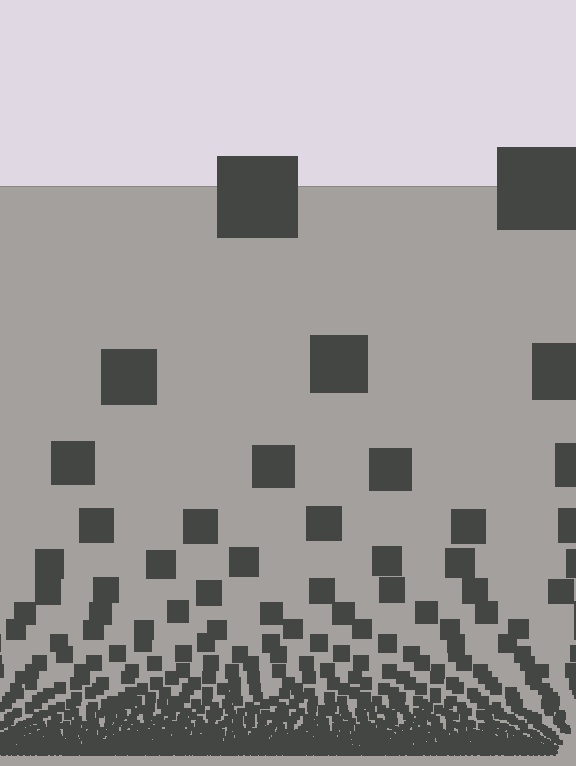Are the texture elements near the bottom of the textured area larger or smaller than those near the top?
Smaller. The gradient is inverted — elements near the bottom are smaller and denser.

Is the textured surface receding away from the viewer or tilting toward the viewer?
The surface appears to tilt toward the viewer. Texture elements get larger and sparser toward the top.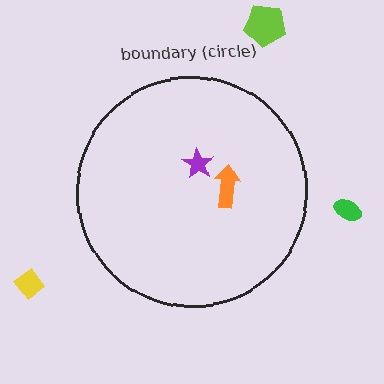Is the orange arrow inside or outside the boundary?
Inside.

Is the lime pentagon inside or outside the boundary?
Outside.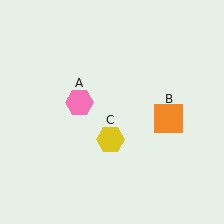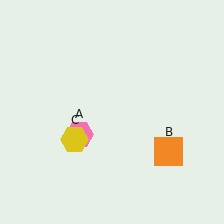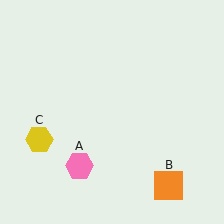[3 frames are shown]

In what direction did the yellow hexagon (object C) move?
The yellow hexagon (object C) moved left.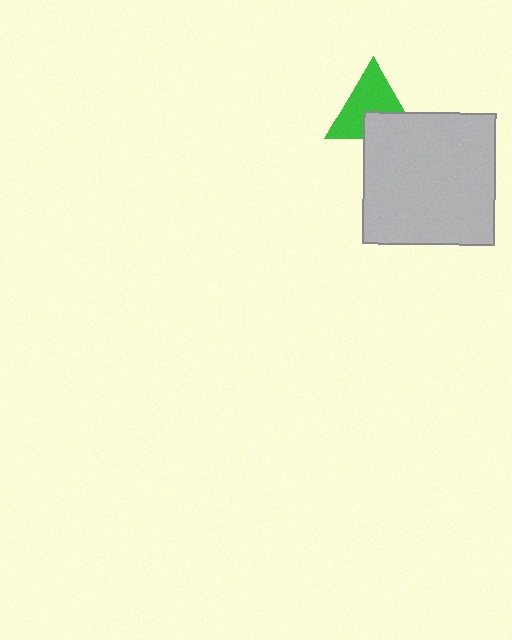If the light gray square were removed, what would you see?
You would see the complete green triangle.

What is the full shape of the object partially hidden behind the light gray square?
The partially hidden object is a green triangle.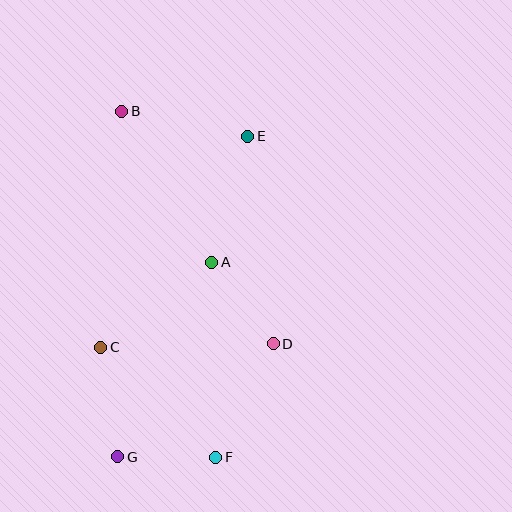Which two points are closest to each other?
Points F and G are closest to each other.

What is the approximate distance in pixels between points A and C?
The distance between A and C is approximately 140 pixels.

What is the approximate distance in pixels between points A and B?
The distance between A and B is approximately 176 pixels.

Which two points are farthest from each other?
Points B and F are farthest from each other.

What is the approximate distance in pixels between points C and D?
The distance between C and D is approximately 172 pixels.